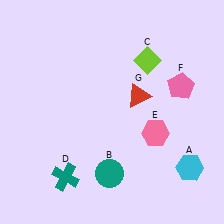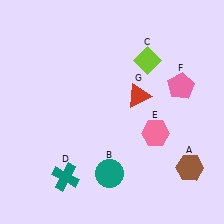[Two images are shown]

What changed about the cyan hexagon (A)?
In Image 1, A is cyan. In Image 2, it changed to brown.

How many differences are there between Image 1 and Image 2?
There is 1 difference between the two images.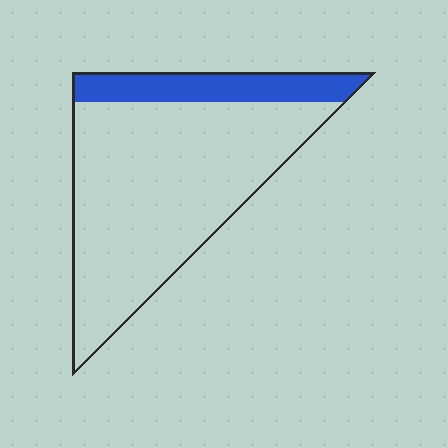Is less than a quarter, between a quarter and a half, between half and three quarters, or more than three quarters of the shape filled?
Less than a quarter.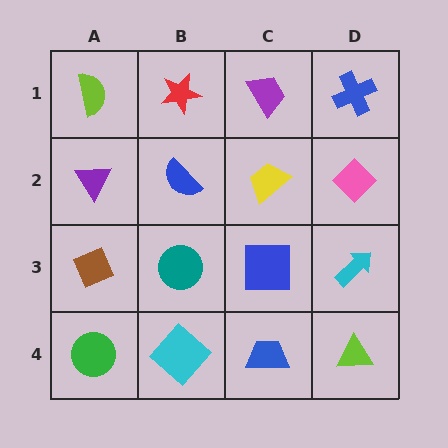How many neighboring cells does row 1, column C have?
3.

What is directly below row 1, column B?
A blue semicircle.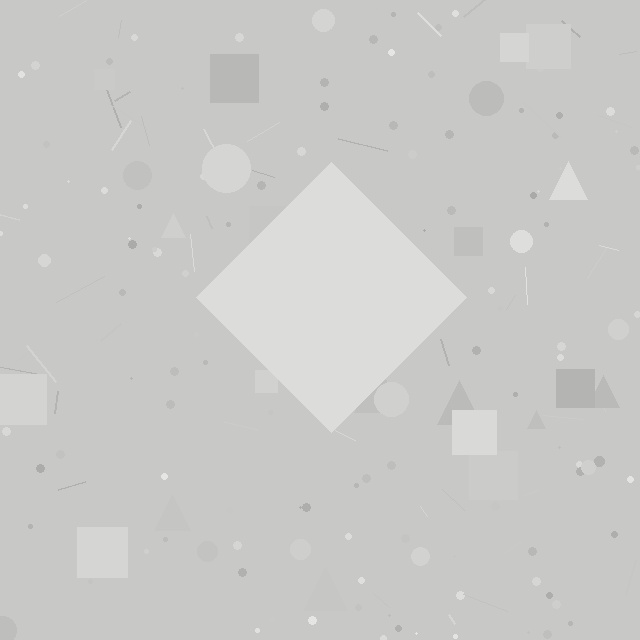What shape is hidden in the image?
A diamond is hidden in the image.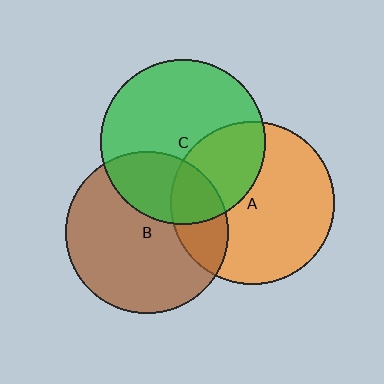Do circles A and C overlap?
Yes.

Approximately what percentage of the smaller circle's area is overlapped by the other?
Approximately 35%.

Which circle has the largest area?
Circle C (green).